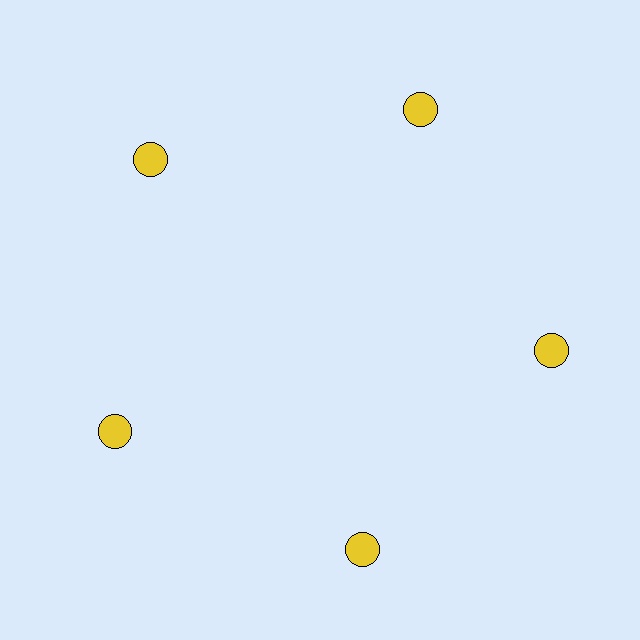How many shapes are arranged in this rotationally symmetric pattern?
There are 5 shapes, arranged in 5 groups of 1.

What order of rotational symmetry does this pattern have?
This pattern has 5-fold rotational symmetry.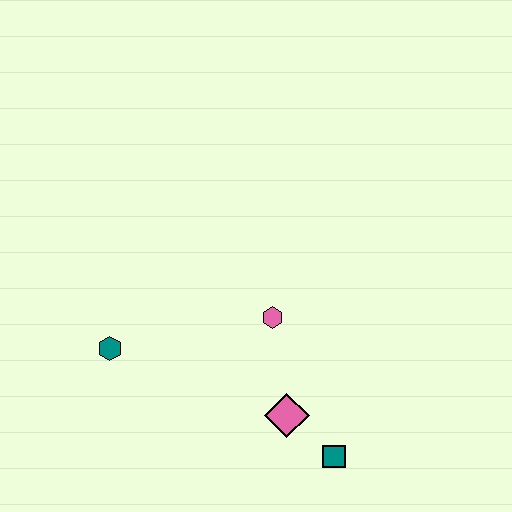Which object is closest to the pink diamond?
The teal square is closest to the pink diamond.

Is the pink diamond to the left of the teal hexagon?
No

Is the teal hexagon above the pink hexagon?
No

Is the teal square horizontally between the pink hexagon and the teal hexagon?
No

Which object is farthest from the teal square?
The teal hexagon is farthest from the teal square.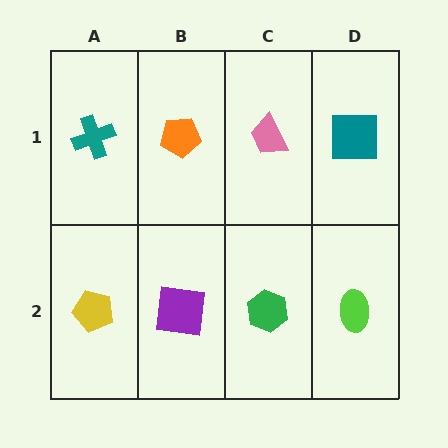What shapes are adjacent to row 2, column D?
A teal square (row 1, column D), a green hexagon (row 2, column C).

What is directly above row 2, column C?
A pink trapezoid.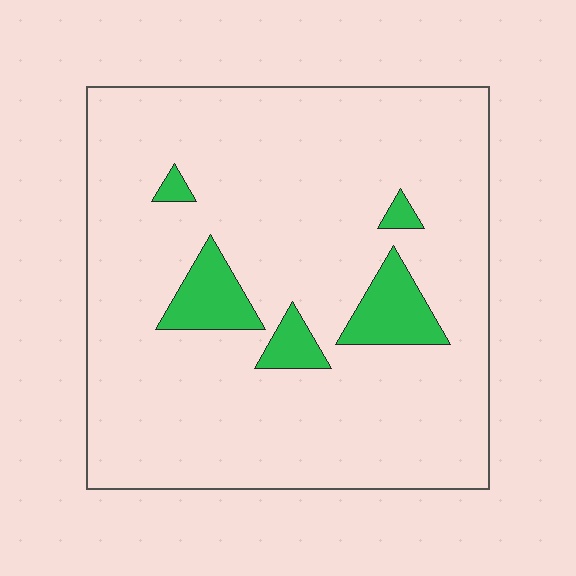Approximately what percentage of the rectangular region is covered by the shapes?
Approximately 10%.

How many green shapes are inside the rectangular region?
5.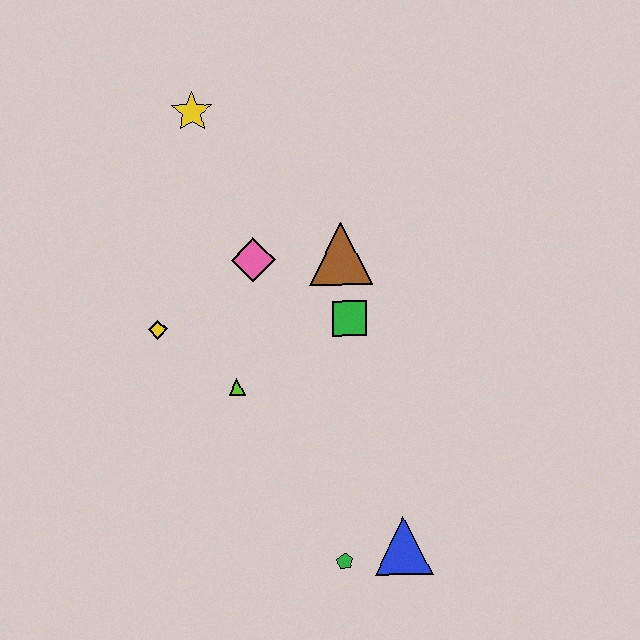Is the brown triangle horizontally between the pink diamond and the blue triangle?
Yes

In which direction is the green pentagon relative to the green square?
The green pentagon is below the green square.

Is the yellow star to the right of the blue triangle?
No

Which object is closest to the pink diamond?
The brown triangle is closest to the pink diamond.